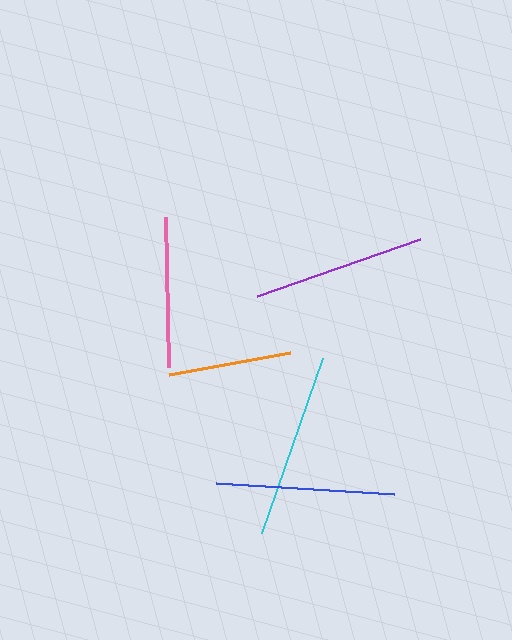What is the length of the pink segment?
The pink segment is approximately 150 pixels long.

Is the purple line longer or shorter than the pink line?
The purple line is longer than the pink line.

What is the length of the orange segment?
The orange segment is approximately 123 pixels long.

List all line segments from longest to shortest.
From longest to shortest: cyan, blue, purple, pink, orange.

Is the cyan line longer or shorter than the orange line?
The cyan line is longer than the orange line.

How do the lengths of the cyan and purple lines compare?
The cyan and purple lines are approximately the same length.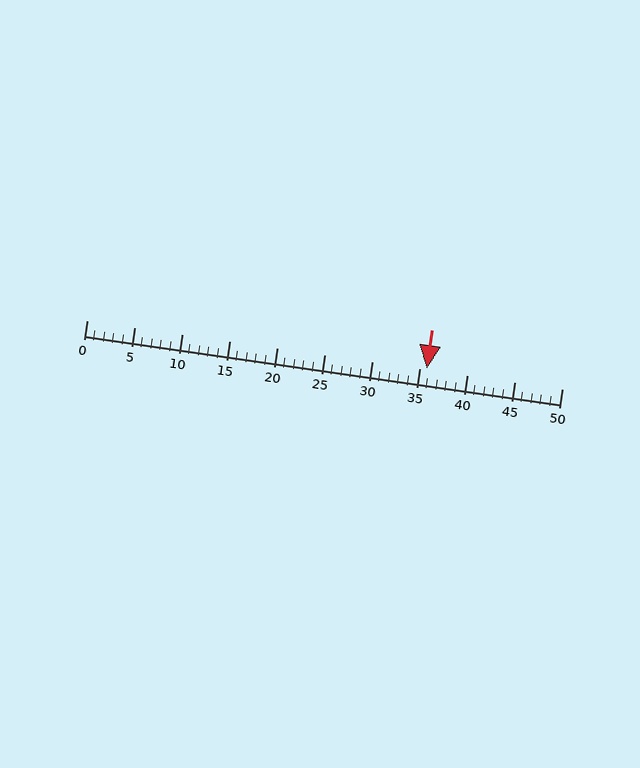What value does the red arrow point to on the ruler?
The red arrow points to approximately 36.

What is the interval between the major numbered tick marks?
The major tick marks are spaced 5 units apart.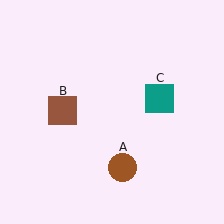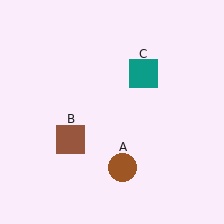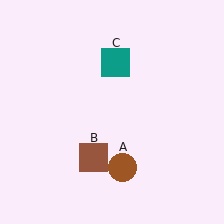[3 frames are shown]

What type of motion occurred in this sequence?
The brown square (object B), teal square (object C) rotated counterclockwise around the center of the scene.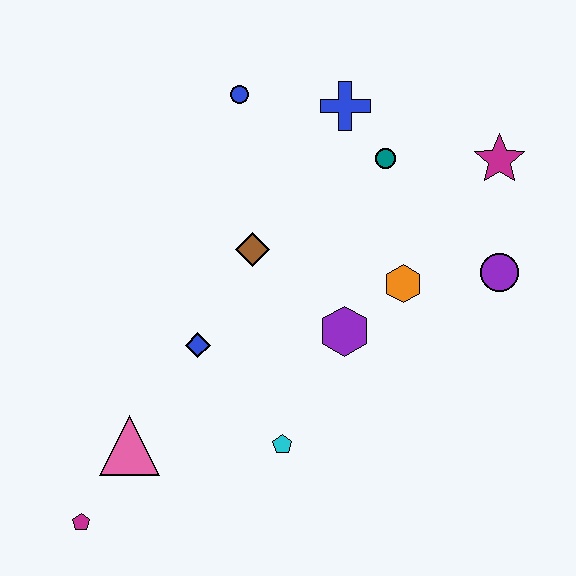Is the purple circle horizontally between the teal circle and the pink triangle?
No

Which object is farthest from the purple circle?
The magenta pentagon is farthest from the purple circle.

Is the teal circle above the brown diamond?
Yes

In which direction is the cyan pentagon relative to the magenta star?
The cyan pentagon is below the magenta star.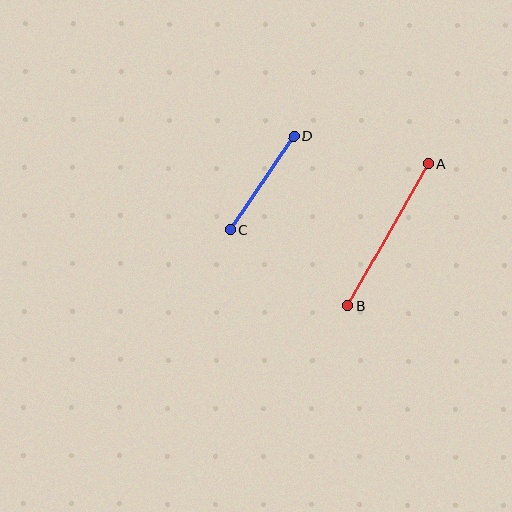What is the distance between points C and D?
The distance is approximately 113 pixels.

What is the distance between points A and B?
The distance is approximately 164 pixels.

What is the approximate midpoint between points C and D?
The midpoint is at approximately (262, 183) pixels.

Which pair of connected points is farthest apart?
Points A and B are farthest apart.